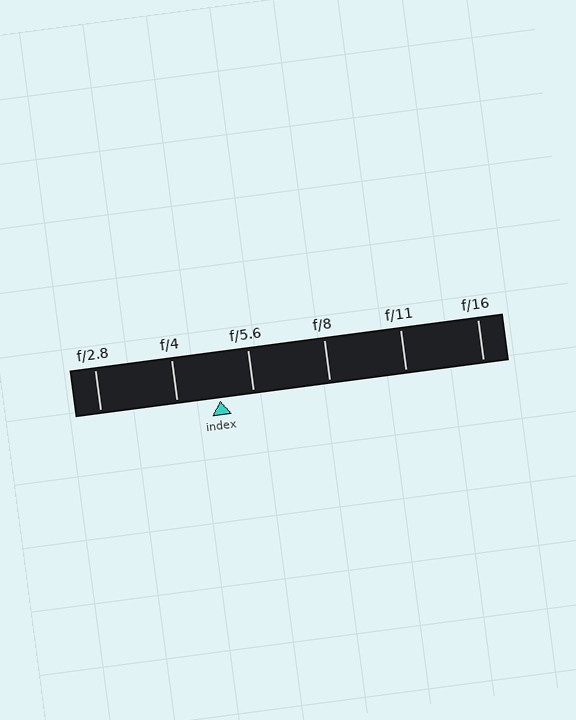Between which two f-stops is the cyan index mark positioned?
The index mark is between f/4 and f/5.6.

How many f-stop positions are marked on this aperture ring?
There are 6 f-stop positions marked.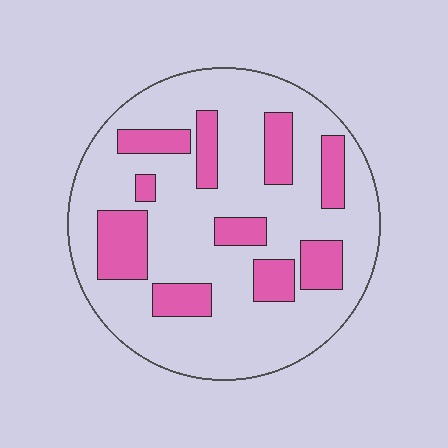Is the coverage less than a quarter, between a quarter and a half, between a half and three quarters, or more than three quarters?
Less than a quarter.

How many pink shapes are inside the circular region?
10.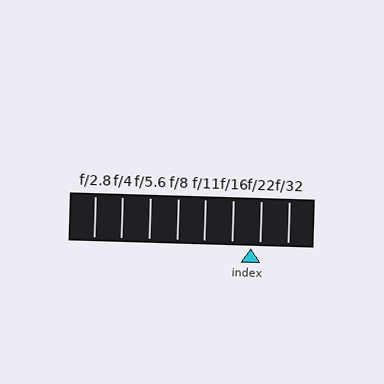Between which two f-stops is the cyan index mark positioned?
The index mark is between f/16 and f/22.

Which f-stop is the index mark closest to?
The index mark is closest to f/22.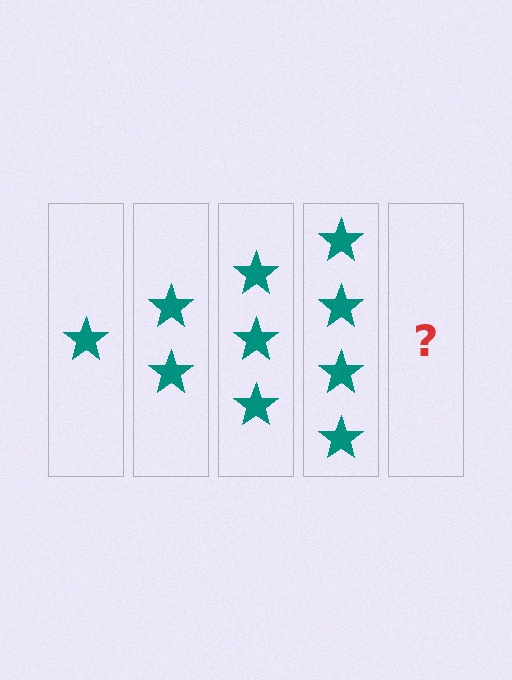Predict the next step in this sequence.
The next step is 5 stars.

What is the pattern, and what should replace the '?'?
The pattern is that each step adds one more star. The '?' should be 5 stars.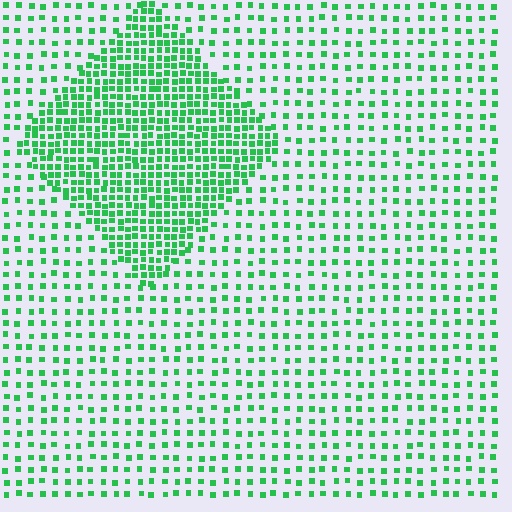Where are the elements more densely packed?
The elements are more densely packed inside the diamond boundary.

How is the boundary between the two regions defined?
The boundary is defined by a change in element density (approximately 2.5x ratio). All elements are the same color, size, and shape.